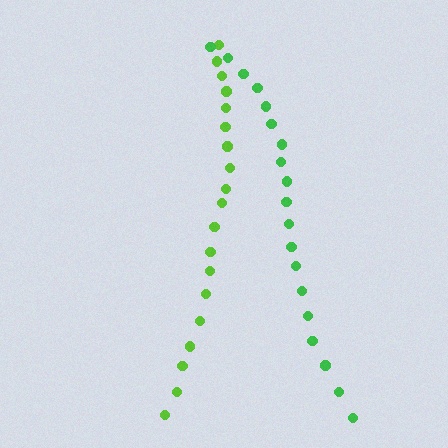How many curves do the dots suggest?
There are 2 distinct paths.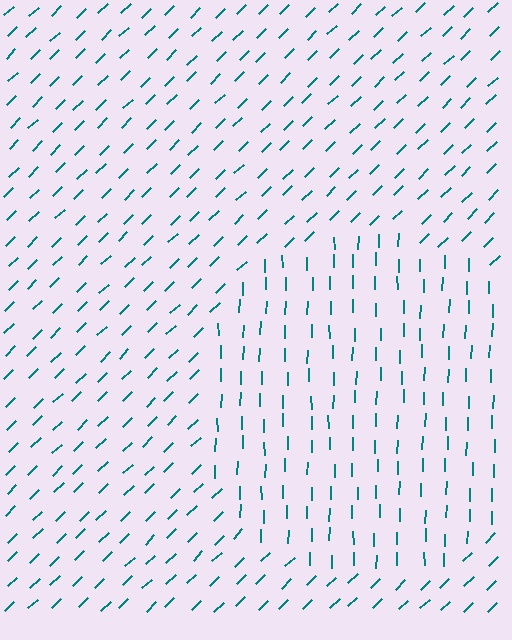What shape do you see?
I see a circle.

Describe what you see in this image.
The image is filled with small teal line segments. A circle region in the image has lines oriented differently from the surrounding lines, creating a visible texture boundary.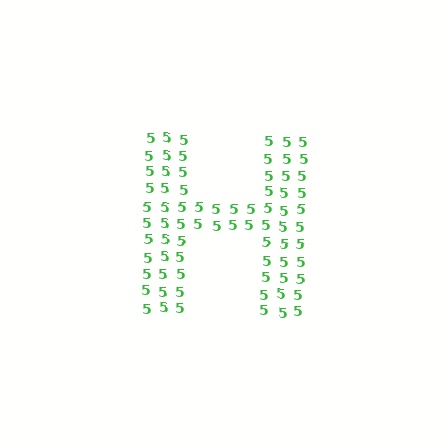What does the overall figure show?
The overall figure shows the letter H.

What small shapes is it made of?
It is made of small digit 5's.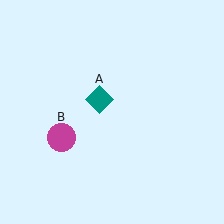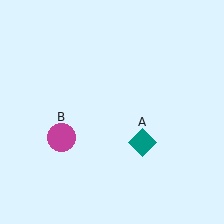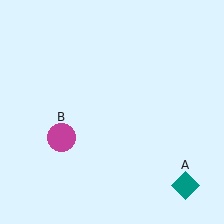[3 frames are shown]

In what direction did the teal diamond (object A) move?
The teal diamond (object A) moved down and to the right.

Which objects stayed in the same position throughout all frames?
Magenta circle (object B) remained stationary.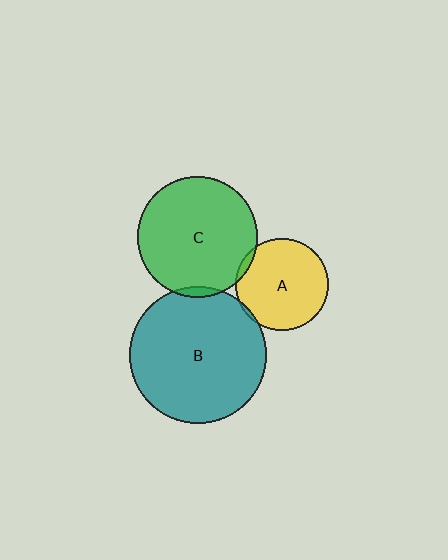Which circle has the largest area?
Circle B (teal).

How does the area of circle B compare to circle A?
Approximately 2.2 times.